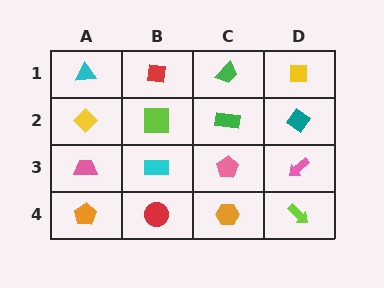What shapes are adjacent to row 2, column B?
A red square (row 1, column B), a cyan rectangle (row 3, column B), a yellow diamond (row 2, column A), a green rectangle (row 2, column C).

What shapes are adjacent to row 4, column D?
A pink arrow (row 3, column D), an orange hexagon (row 4, column C).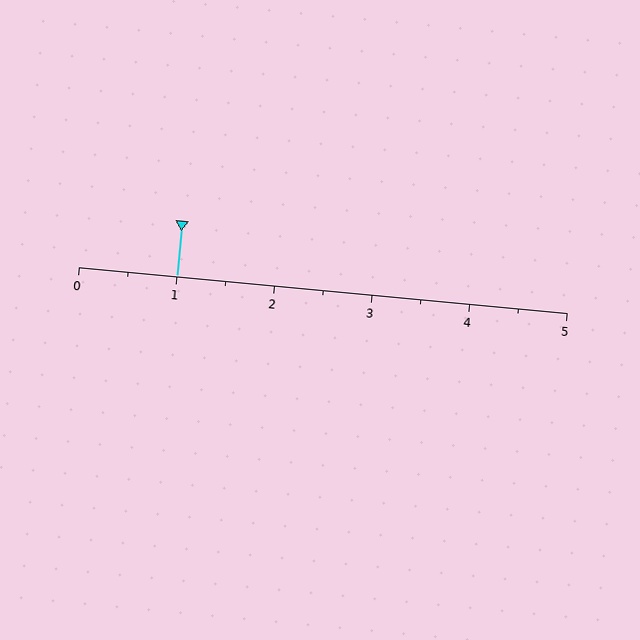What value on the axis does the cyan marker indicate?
The marker indicates approximately 1.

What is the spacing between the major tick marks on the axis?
The major ticks are spaced 1 apart.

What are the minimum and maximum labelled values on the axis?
The axis runs from 0 to 5.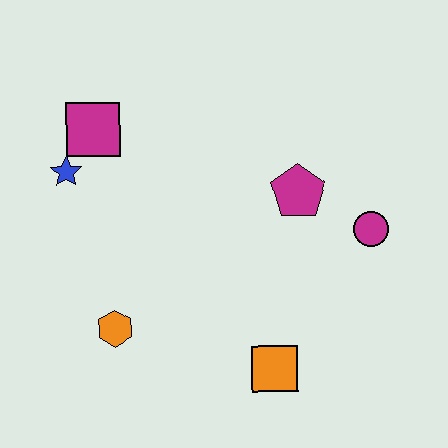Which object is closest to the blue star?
The magenta square is closest to the blue star.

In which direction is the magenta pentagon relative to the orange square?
The magenta pentagon is above the orange square.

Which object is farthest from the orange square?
The magenta square is farthest from the orange square.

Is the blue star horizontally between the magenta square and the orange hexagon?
No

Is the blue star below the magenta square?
Yes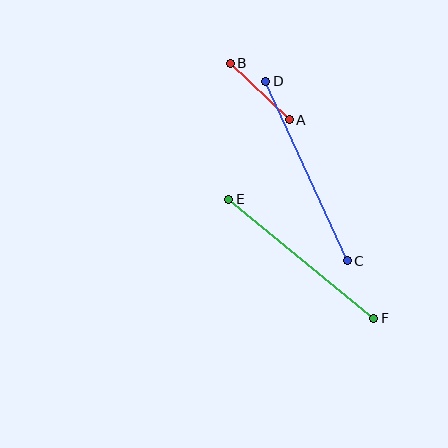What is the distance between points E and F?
The distance is approximately 187 pixels.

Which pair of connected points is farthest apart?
Points C and D are farthest apart.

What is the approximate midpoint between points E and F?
The midpoint is at approximately (301, 259) pixels.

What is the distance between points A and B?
The distance is approximately 82 pixels.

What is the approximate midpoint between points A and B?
The midpoint is at approximately (260, 91) pixels.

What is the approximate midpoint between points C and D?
The midpoint is at approximately (306, 171) pixels.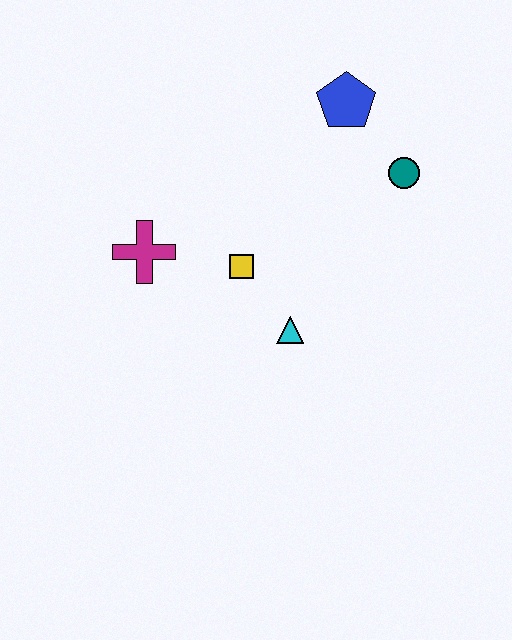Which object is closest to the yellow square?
The cyan triangle is closest to the yellow square.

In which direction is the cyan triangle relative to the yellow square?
The cyan triangle is below the yellow square.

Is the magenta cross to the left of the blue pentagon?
Yes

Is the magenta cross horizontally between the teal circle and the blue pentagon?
No